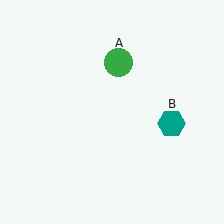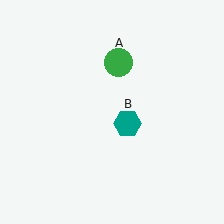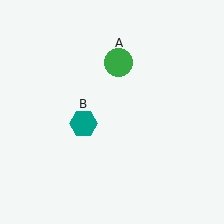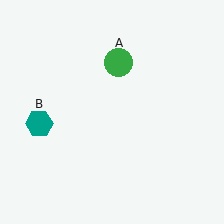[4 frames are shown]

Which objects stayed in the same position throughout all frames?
Green circle (object A) remained stationary.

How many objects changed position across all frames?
1 object changed position: teal hexagon (object B).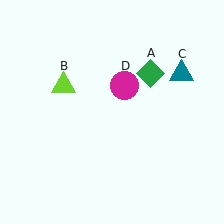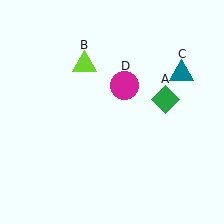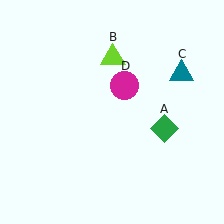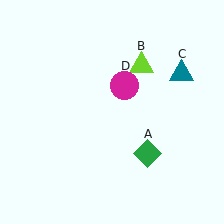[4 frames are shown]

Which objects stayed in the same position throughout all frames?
Teal triangle (object C) and magenta circle (object D) remained stationary.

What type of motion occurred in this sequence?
The green diamond (object A), lime triangle (object B) rotated clockwise around the center of the scene.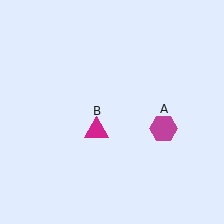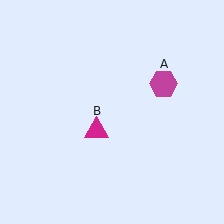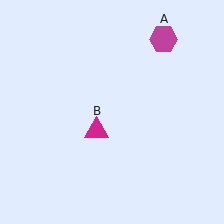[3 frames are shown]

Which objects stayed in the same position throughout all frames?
Magenta triangle (object B) remained stationary.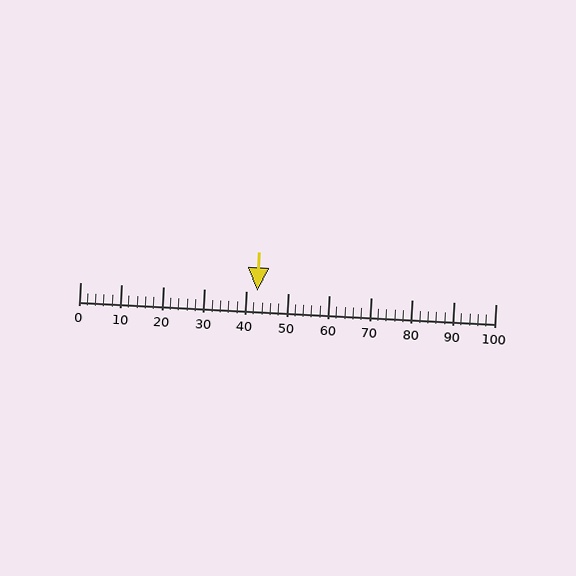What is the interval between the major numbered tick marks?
The major tick marks are spaced 10 units apart.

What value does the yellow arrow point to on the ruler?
The yellow arrow points to approximately 43.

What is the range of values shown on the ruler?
The ruler shows values from 0 to 100.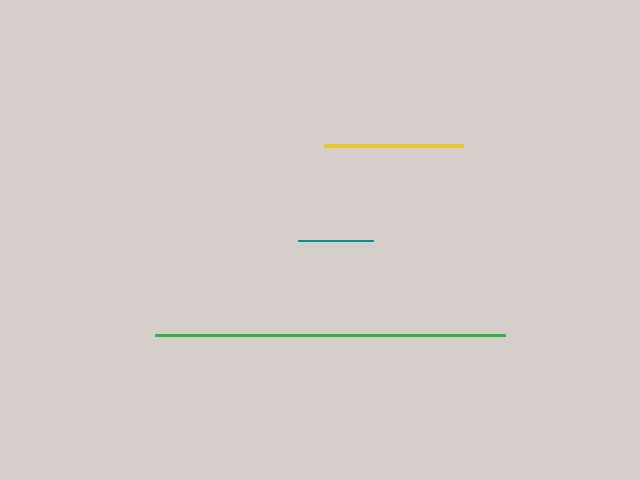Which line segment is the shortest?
The teal line is the shortest at approximately 75 pixels.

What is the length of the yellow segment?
The yellow segment is approximately 138 pixels long.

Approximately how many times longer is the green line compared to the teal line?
The green line is approximately 4.6 times the length of the teal line.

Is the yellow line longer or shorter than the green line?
The green line is longer than the yellow line.